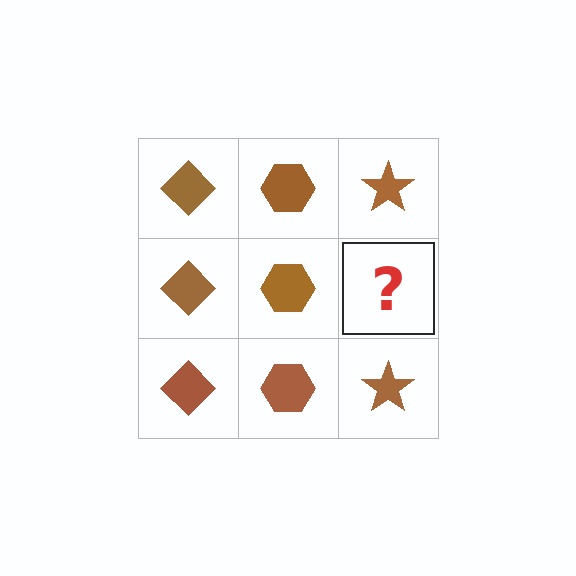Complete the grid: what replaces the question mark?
The question mark should be replaced with a brown star.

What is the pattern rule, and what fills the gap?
The rule is that each column has a consistent shape. The gap should be filled with a brown star.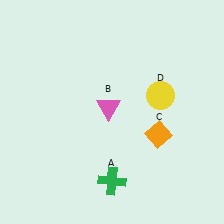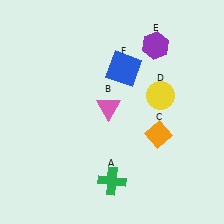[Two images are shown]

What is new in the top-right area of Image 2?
A purple hexagon (E) was added in the top-right area of Image 2.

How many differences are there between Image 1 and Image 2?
There are 2 differences between the two images.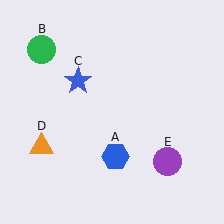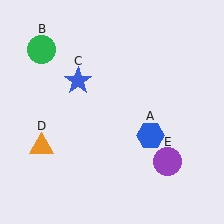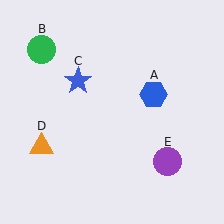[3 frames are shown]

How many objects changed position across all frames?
1 object changed position: blue hexagon (object A).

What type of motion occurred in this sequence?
The blue hexagon (object A) rotated counterclockwise around the center of the scene.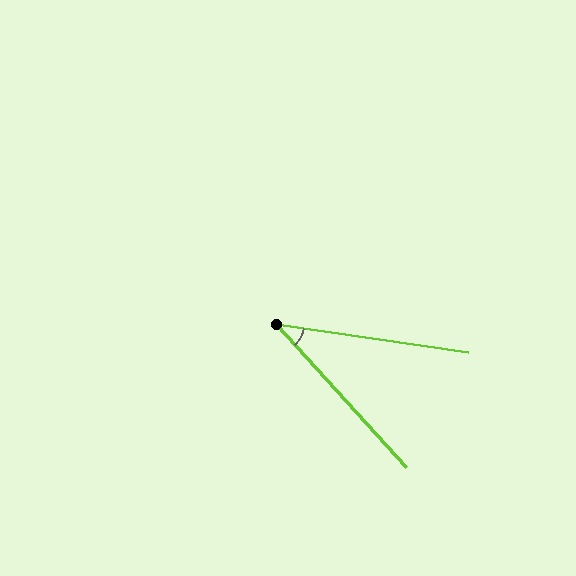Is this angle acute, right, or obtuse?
It is acute.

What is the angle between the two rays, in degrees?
Approximately 39 degrees.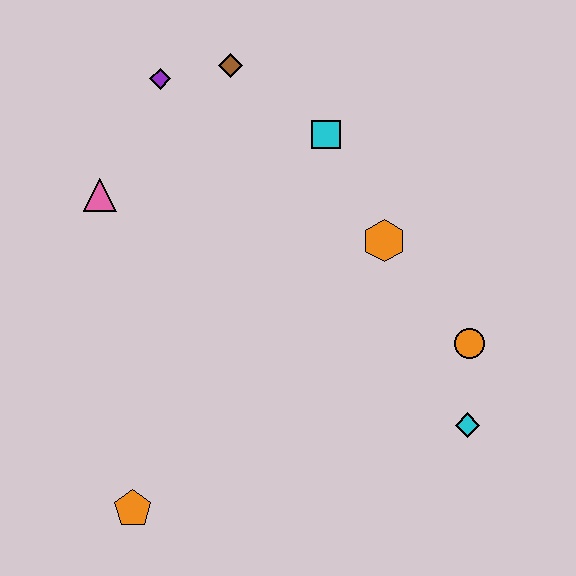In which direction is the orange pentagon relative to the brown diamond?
The orange pentagon is below the brown diamond.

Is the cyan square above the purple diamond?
No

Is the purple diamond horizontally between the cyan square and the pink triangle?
Yes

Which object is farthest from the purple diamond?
The cyan diamond is farthest from the purple diamond.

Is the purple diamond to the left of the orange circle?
Yes